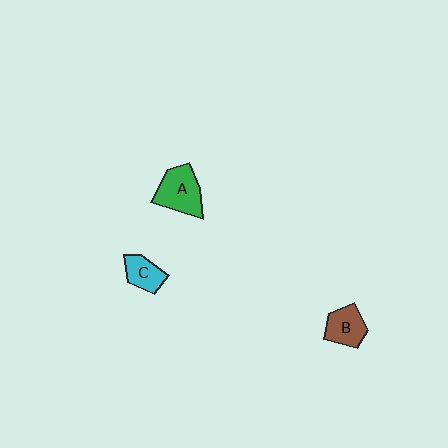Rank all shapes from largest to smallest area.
From largest to smallest: A (green), B (brown), C (cyan).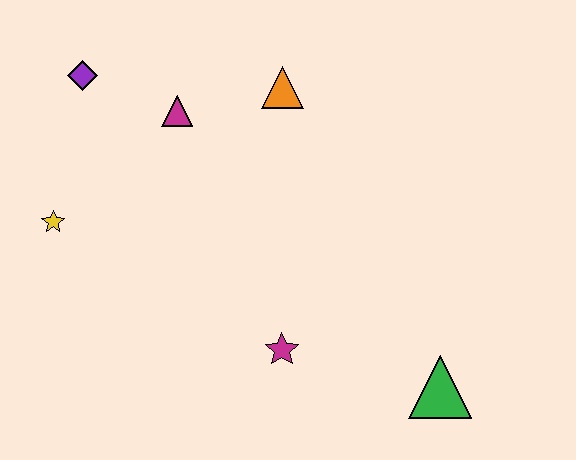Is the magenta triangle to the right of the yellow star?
Yes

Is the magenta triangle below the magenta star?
No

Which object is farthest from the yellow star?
The green triangle is farthest from the yellow star.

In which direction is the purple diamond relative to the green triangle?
The purple diamond is to the left of the green triangle.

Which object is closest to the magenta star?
The green triangle is closest to the magenta star.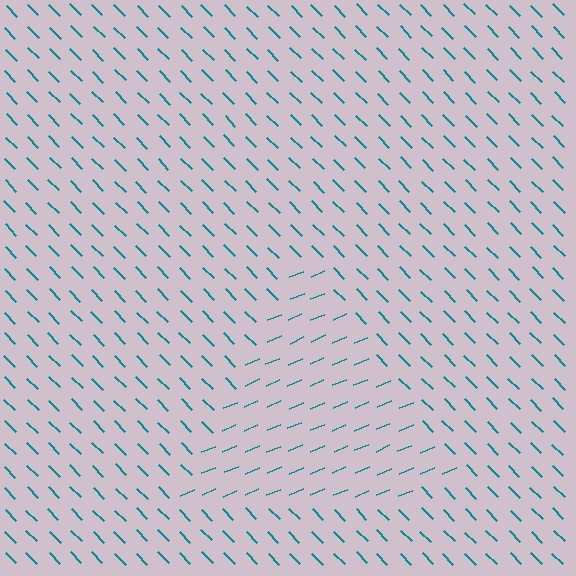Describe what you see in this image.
The image is filled with small teal line segments. A triangle region in the image has lines oriented differently from the surrounding lines, creating a visible texture boundary.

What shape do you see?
I see a triangle.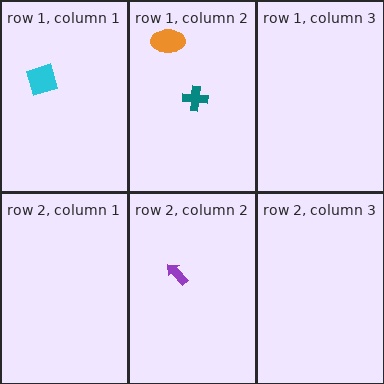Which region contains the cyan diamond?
The row 1, column 1 region.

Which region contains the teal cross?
The row 1, column 2 region.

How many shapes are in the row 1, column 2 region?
2.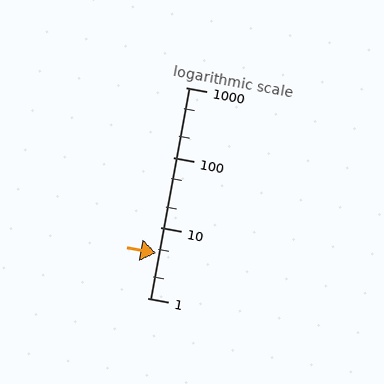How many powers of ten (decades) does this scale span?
The scale spans 3 decades, from 1 to 1000.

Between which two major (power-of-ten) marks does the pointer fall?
The pointer is between 1 and 10.